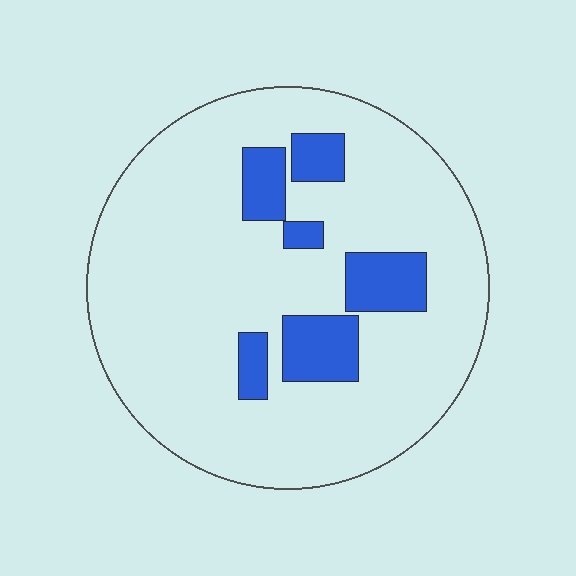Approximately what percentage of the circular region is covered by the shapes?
Approximately 15%.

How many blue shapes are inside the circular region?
6.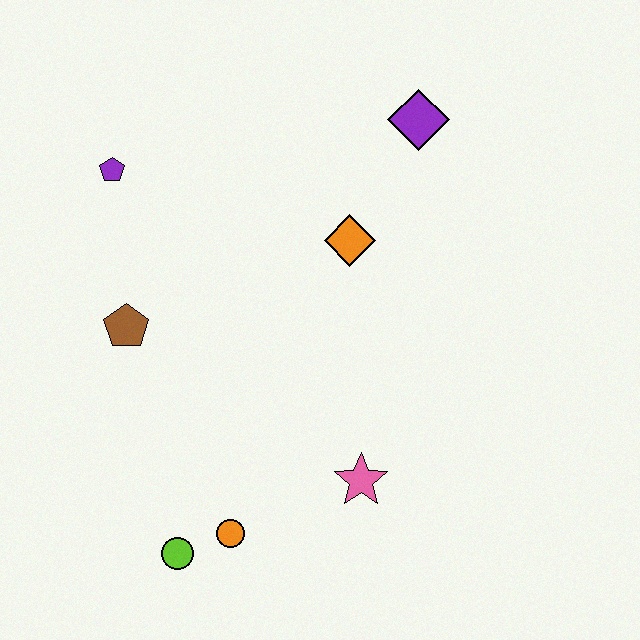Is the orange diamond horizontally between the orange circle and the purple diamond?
Yes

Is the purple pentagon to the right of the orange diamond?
No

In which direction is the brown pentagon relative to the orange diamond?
The brown pentagon is to the left of the orange diamond.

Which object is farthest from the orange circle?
The purple diamond is farthest from the orange circle.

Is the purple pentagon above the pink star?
Yes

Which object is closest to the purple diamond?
The orange diamond is closest to the purple diamond.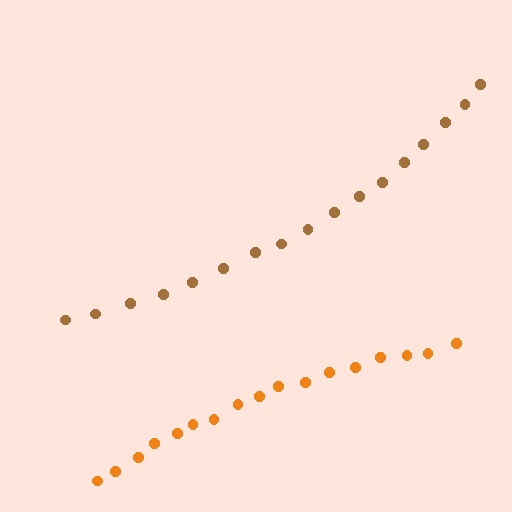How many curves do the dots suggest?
There are 2 distinct paths.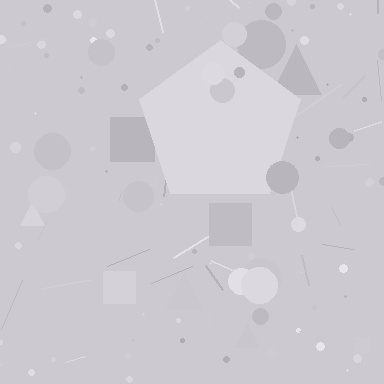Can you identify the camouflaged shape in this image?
The camouflaged shape is a pentagon.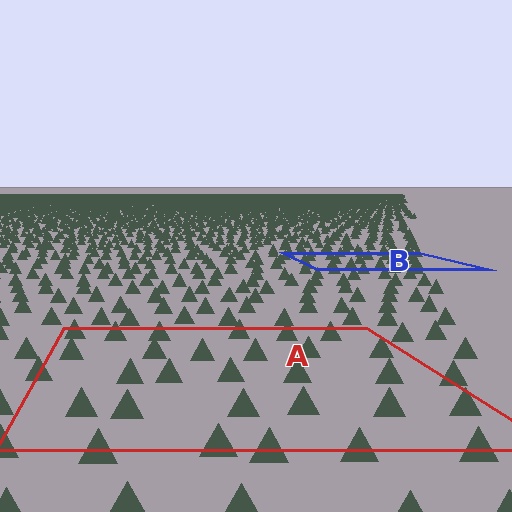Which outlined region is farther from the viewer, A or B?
Region B is farther from the viewer — the texture elements inside it appear smaller and more densely packed.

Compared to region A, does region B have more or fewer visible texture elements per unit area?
Region B has more texture elements per unit area — they are packed more densely because it is farther away.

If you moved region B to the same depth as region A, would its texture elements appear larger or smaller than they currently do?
They would appear larger. At a closer depth, the same texture elements are projected at a bigger on-screen size.